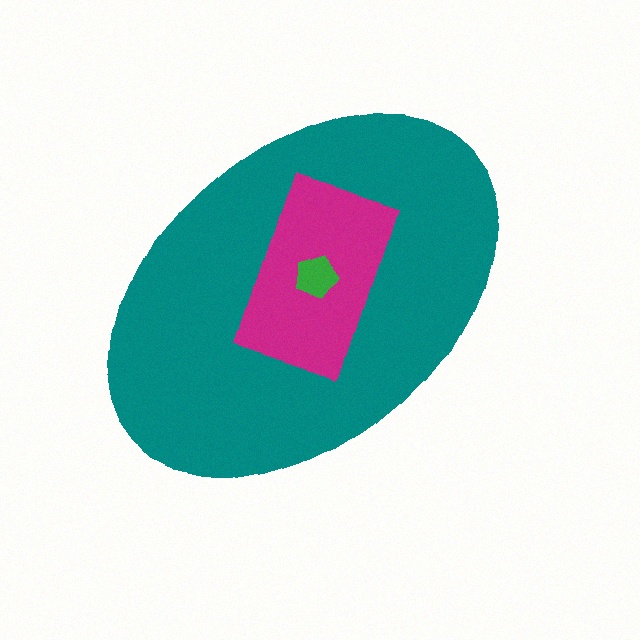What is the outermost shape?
The teal ellipse.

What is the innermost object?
The green pentagon.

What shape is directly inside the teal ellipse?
The magenta rectangle.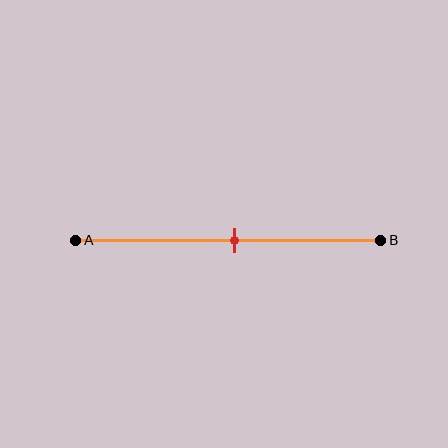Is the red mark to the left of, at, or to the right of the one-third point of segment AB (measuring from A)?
The red mark is to the right of the one-third point of segment AB.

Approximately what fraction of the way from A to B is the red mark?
The red mark is approximately 50% of the way from A to B.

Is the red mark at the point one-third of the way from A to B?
No, the mark is at about 50% from A, not at the 33% one-third point.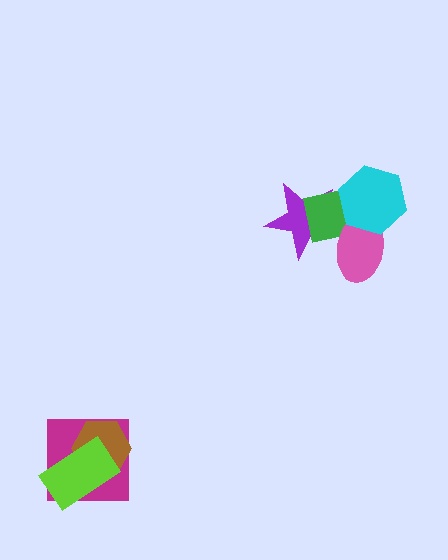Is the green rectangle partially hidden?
Yes, it is partially covered by another shape.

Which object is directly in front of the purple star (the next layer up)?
The green rectangle is directly in front of the purple star.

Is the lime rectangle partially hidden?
No, no other shape covers it.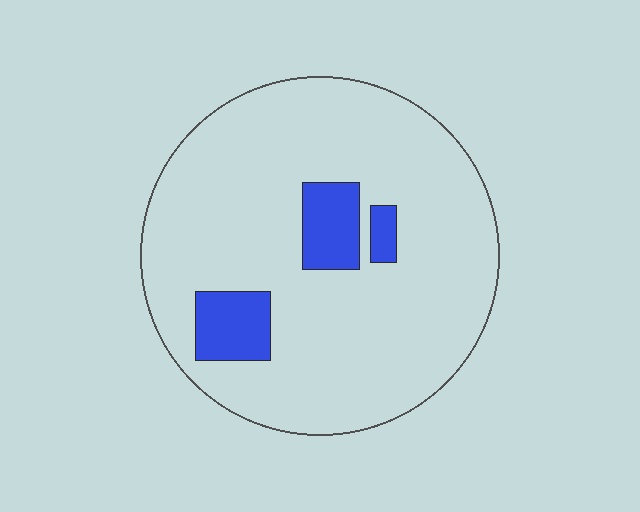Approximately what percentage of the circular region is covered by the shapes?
Approximately 10%.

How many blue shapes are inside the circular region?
3.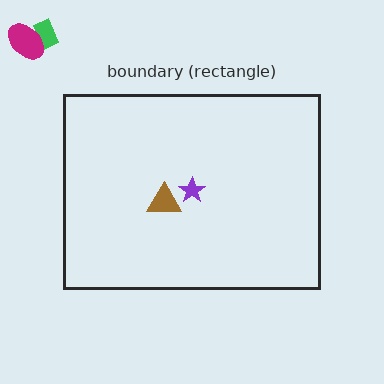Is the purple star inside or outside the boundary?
Inside.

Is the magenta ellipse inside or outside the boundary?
Outside.